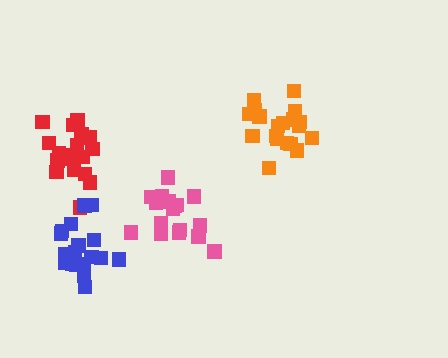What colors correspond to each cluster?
The clusters are colored: red, blue, pink, orange.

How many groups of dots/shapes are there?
There are 4 groups.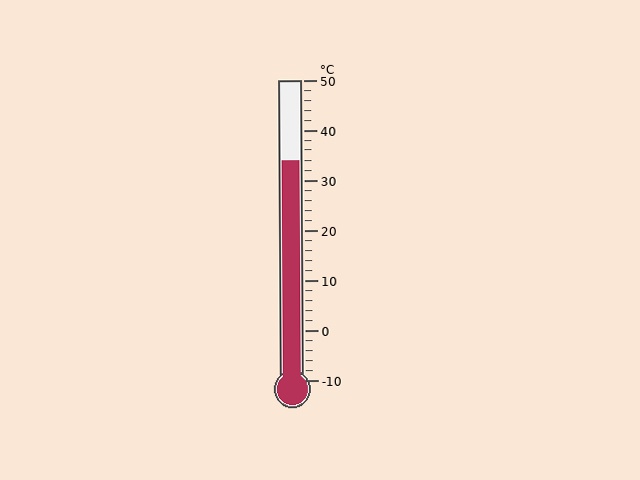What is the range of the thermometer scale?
The thermometer scale ranges from -10°C to 50°C.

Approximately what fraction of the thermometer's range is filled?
The thermometer is filled to approximately 75% of its range.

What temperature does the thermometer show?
The thermometer shows approximately 34°C.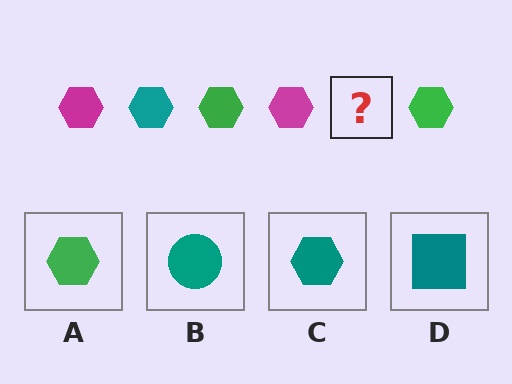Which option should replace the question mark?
Option C.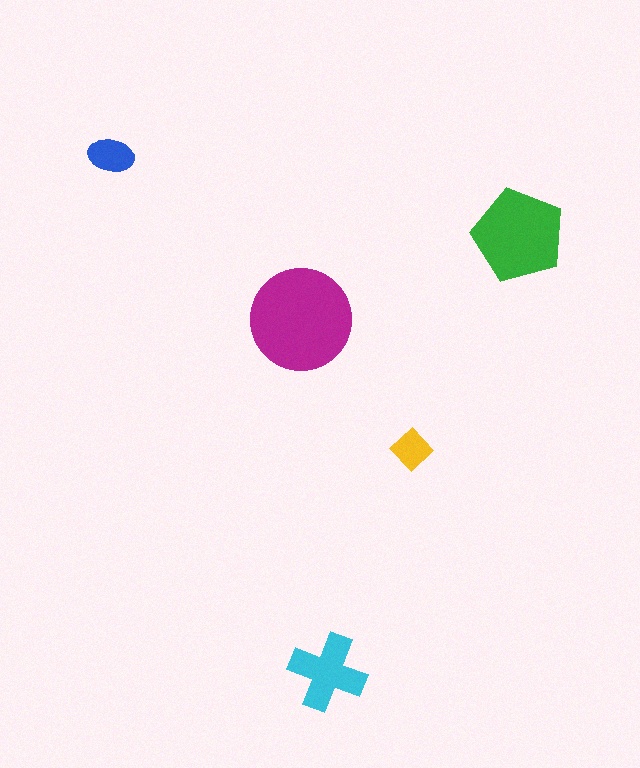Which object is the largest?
The magenta circle.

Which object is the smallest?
The yellow diamond.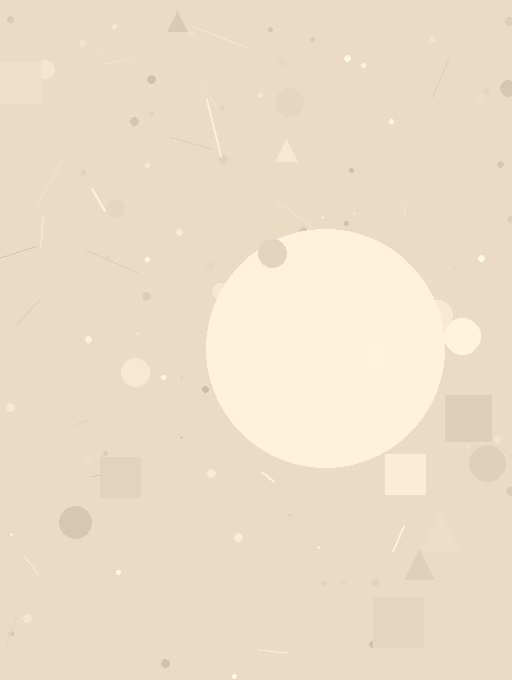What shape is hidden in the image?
A circle is hidden in the image.